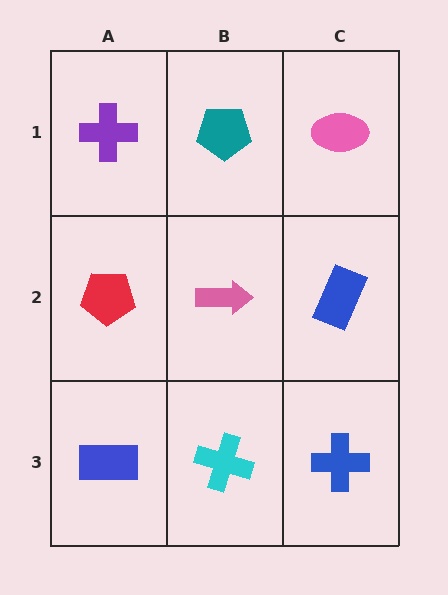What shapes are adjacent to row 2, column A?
A purple cross (row 1, column A), a blue rectangle (row 3, column A), a pink arrow (row 2, column B).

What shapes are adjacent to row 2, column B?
A teal pentagon (row 1, column B), a cyan cross (row 3, column B), a red pentagon (row 2, column A), a blue rectangle (row 2, column C).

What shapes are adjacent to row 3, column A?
A red pentagon (row 2, column A), a cyan cross (row 3, column B).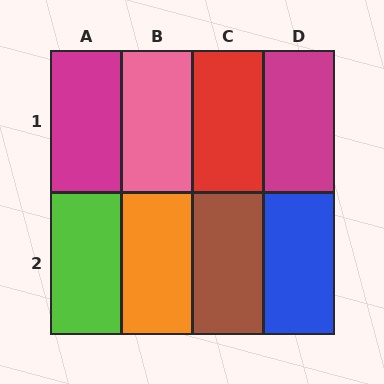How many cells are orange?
1 cell is orange.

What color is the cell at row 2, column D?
Blue.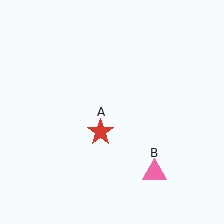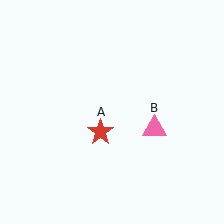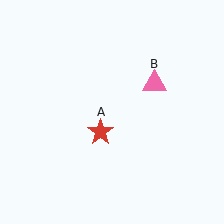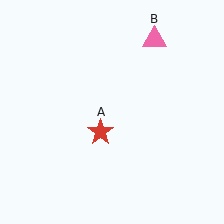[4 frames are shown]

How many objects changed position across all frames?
1 object changed position: pink triangle (object B).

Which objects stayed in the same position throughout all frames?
Red star (object A) remained stationary.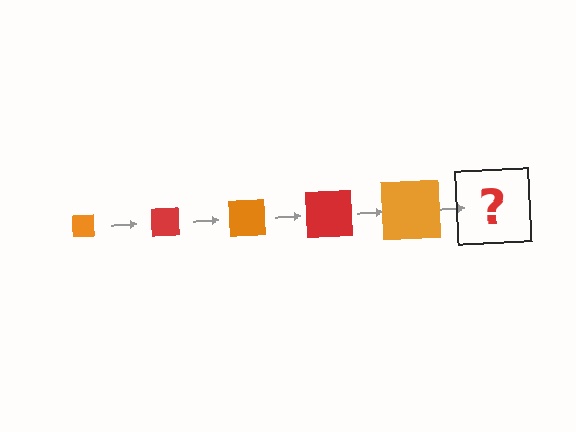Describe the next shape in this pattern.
It should be a red square, larger than the previous one.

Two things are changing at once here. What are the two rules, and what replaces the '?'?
The two rules are that the square grows larger each step and the color cycles through orange and red. The '?' should be a red square, larger than the previous one.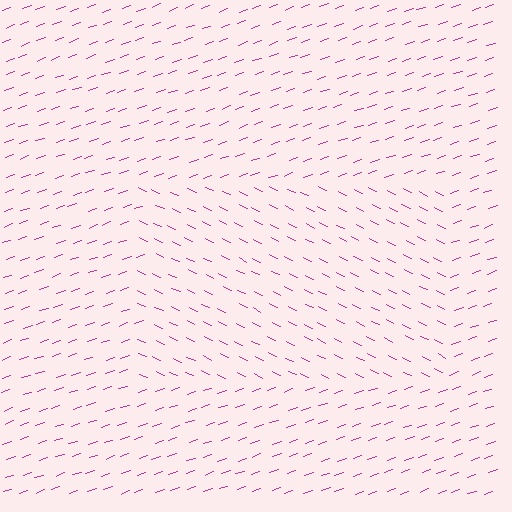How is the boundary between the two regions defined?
The boundary is defined purely by a change in line orientation (approximately 45 degrees difference). All lines are the same color and thickness.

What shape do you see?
I see a rectangle.